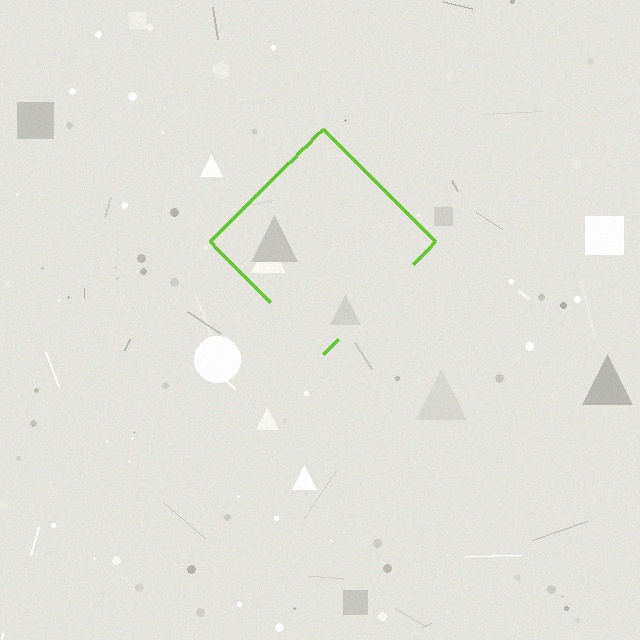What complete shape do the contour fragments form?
The contour fragments form a diamond.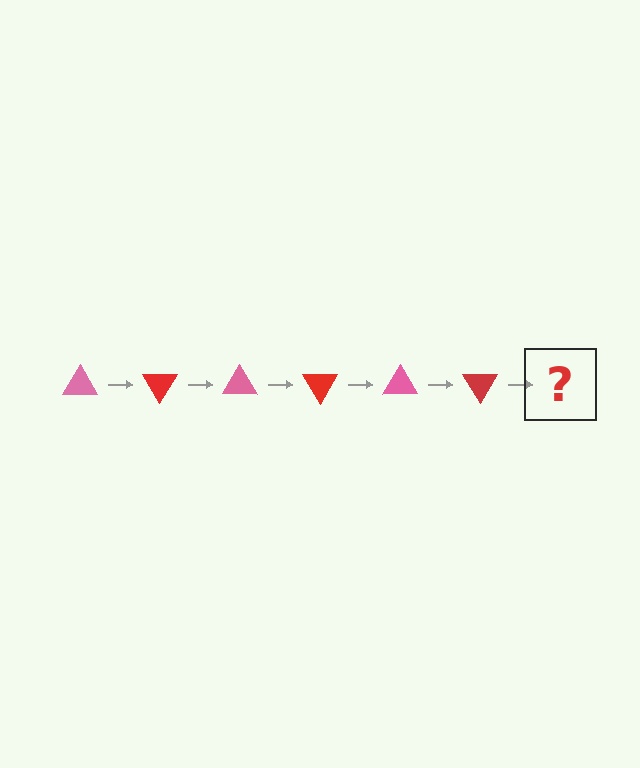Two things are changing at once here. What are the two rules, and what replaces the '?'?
The two rules are that it rotates 60 degrees each step and the color cycles through pink and red. The '?' should be a pink triangle, rotated 360 degrees from the start.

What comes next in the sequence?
The next element should be a pink triangle, rotated 360 degrees from the start.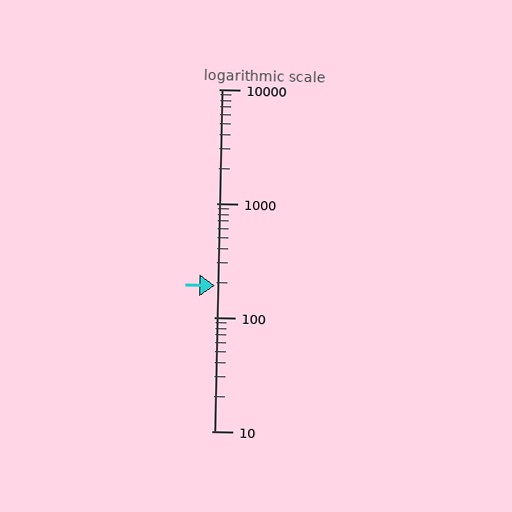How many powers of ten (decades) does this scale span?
The scale spans 3 decades, from 10 to 10000.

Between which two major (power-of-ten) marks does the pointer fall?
The pointer is between 100 and 1000.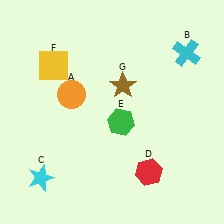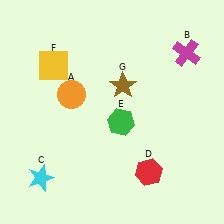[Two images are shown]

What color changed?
The cross (B) changed from cyan in Image 1 to magenta in Image 2.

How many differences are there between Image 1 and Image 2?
There is 1 difference between the two images.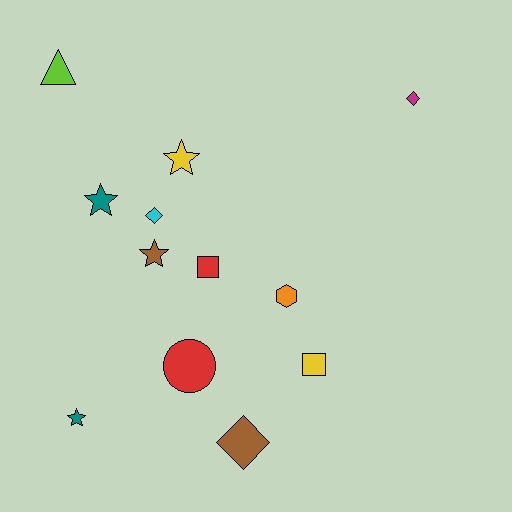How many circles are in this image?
There is 1 circle.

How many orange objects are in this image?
There is 1 orange object.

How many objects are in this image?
There are 12 objects.